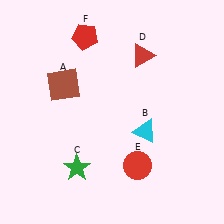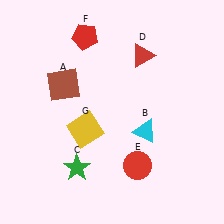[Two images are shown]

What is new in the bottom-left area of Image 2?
A yellow square (G) was added in the bottom-left area of Image 2.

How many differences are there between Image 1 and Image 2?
There is 1 difference between the two images.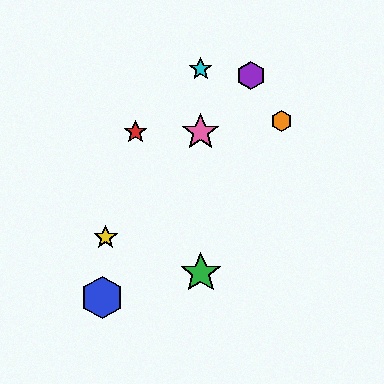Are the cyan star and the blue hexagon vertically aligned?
No, the cyan star is at x≈201 and the blue hexagon is at x≈102.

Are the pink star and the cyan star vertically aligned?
Yes, both are at x≈201.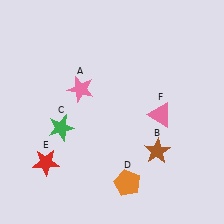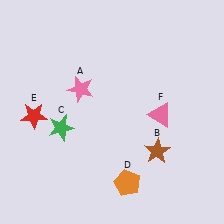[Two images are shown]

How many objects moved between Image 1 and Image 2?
1 object moved between the two images.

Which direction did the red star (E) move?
The red star (E) moved up.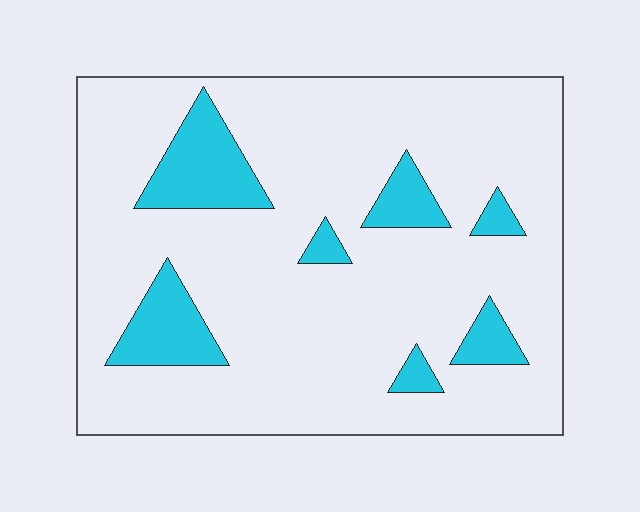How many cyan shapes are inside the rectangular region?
7.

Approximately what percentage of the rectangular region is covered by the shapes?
Approximately 15%.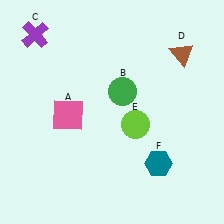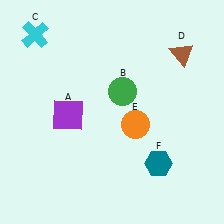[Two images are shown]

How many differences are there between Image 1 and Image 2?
There are 3 differences between the two images.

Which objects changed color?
A changed from pink to purple. C changed from purple to cyan. E changed from lime to orange.